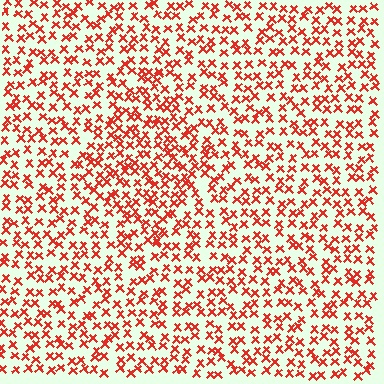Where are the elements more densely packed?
The elements are more densely packed inside the diamond boundary.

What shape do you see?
I see a diamond.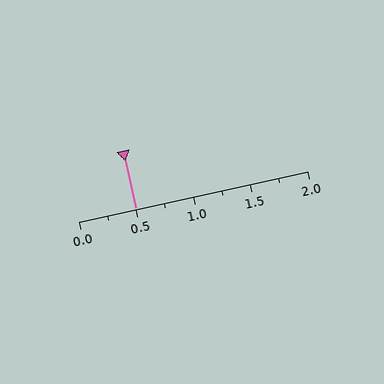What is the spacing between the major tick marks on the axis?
The major ticks are spaced 0.5 apart.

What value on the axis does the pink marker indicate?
The marker indicates approximately 0.5.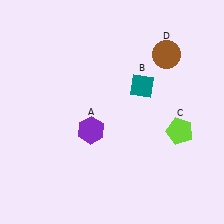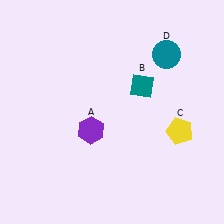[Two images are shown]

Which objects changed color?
C changed from lime to yellow. D changed from brown to teal.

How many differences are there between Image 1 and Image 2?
There are 2 differences between the two images.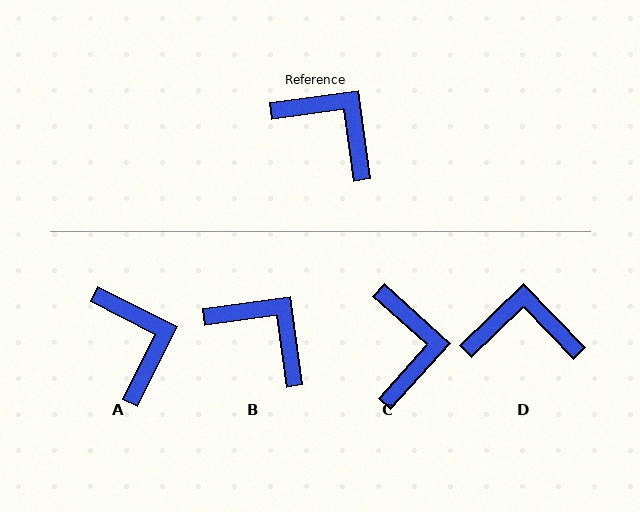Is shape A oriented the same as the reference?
No, it is off by about 35 degrees.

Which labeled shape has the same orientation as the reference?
B.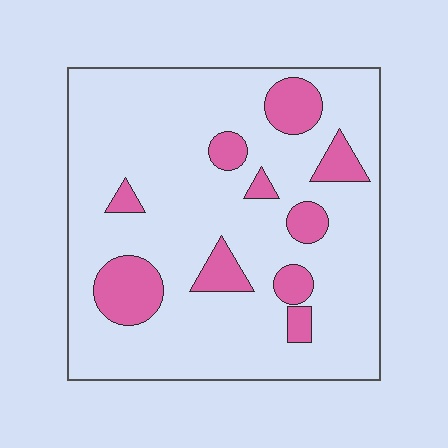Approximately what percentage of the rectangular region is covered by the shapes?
Approximately 15%.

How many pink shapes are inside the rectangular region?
10.